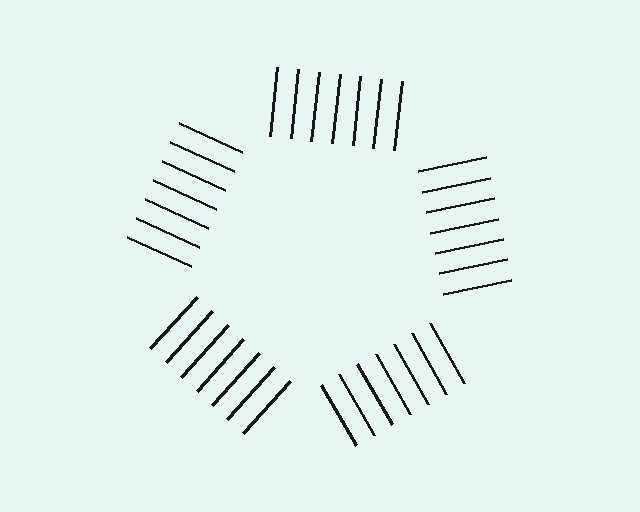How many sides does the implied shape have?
5 sides — the line-ends trace a pentagon.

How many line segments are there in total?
35 — 7 along each of the 5 edges.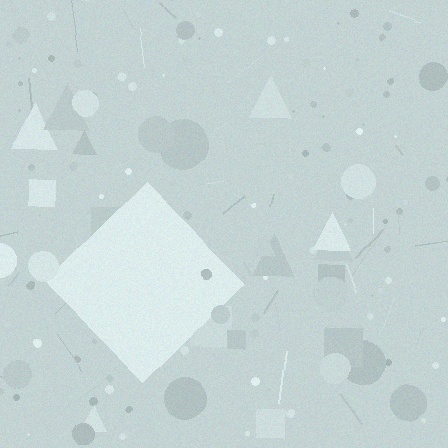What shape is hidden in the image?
A diamond is hidden in the image.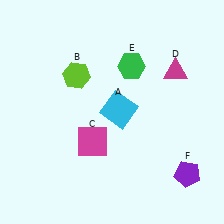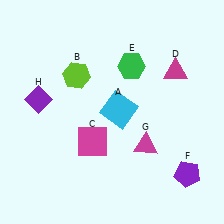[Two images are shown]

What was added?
A magenta triangle (G), a purple diamond (H) were added in Image 2.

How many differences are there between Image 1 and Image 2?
There are 2 differences between the two images.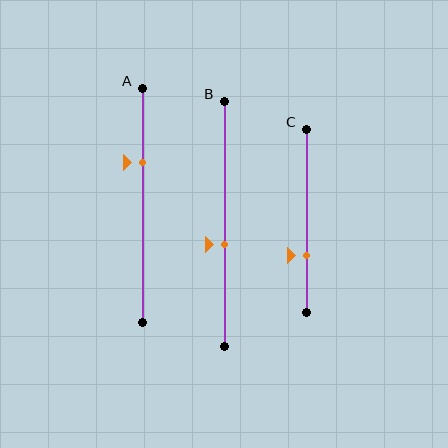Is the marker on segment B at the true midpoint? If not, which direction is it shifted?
No, the marker on segment B is shifted downward by about 8% of the segment length.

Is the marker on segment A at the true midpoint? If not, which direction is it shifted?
No, the marker on segment A is shifted upward by about 18% of the segment length.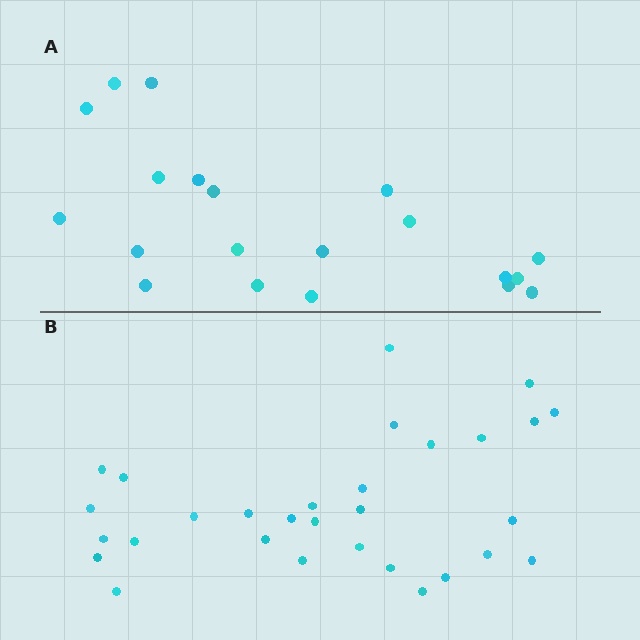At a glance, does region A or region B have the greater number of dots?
Region B (the bottom region) has more dots.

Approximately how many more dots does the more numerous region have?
Region B has roughly 10 or so more dots than region A.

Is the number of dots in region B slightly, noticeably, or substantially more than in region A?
Region B has substantially more. The ratio is roughly 1.5 to 1.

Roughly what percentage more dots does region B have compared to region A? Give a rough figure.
About 50% more.